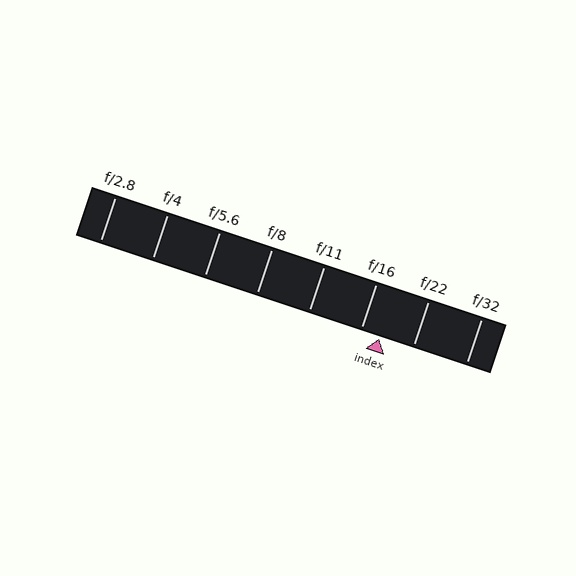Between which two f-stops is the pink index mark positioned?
The index mark is between f/16 and f/22.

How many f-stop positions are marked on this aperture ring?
There are 8 f-stop positions marked.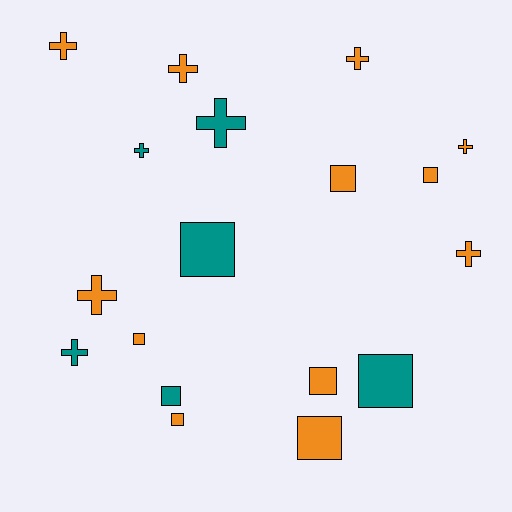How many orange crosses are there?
There are 6 orange crosses.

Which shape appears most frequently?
Square, with 9 objects.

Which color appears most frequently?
Orange, with 12 objects.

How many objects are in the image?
There are 18 objects.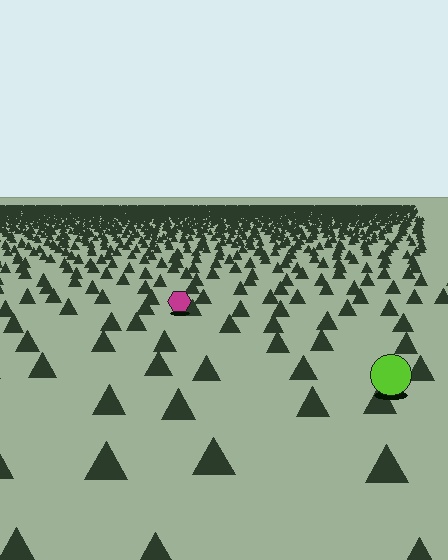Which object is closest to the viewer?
The lime circle is closest. The texture marks near it are larger and more spread out.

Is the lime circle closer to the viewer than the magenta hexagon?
Yes. The lime circle is closer — you can tell from the texture gradient: the ground texture is coarser near it.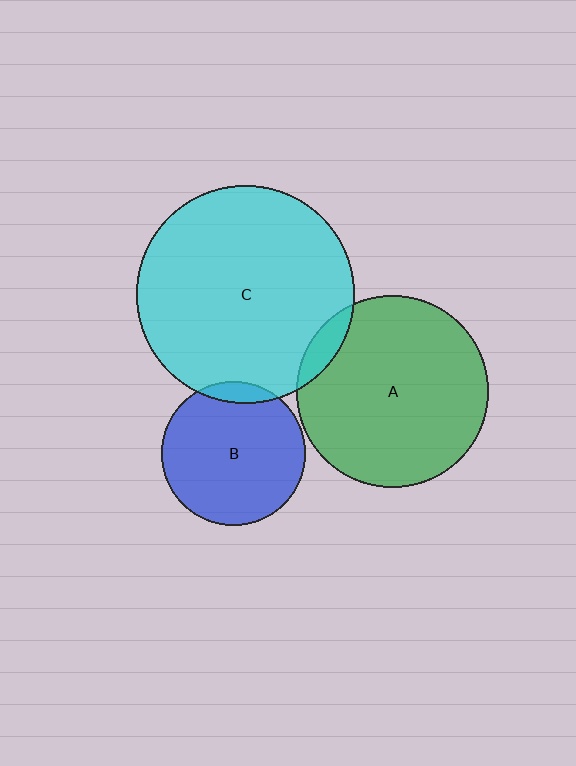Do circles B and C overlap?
Yes.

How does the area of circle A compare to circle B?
Approximately 1.8 times.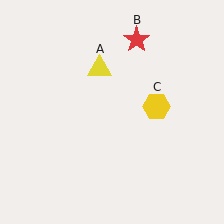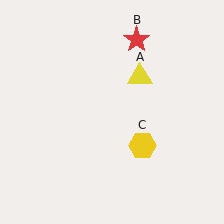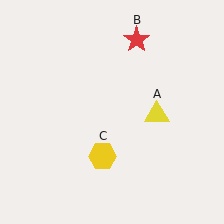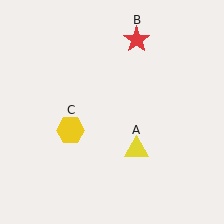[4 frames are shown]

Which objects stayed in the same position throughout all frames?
Red star (object B) remained stationary.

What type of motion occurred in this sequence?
The yellow triangle (object A), yellow hexagon (object C) rotated clockwise around the center of the scene.